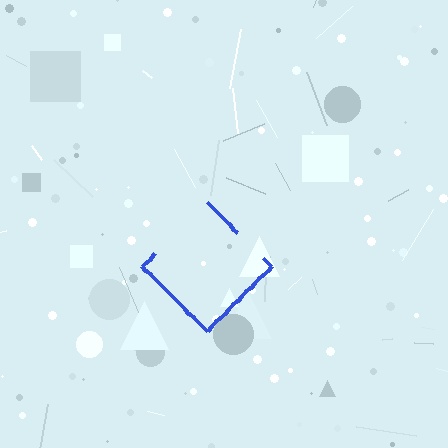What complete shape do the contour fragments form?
The contour fragments form a diamond.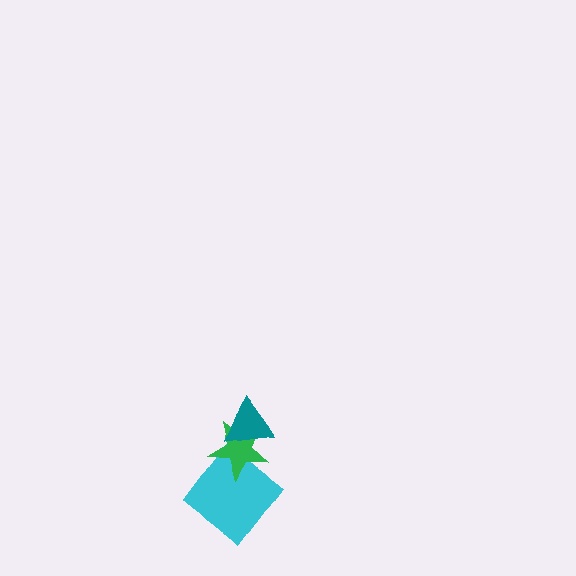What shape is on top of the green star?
The teal triangle is on top of the green star.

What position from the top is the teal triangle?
The teal triangle is 1st from the top.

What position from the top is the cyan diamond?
The cyan diamond is 3rd from the top.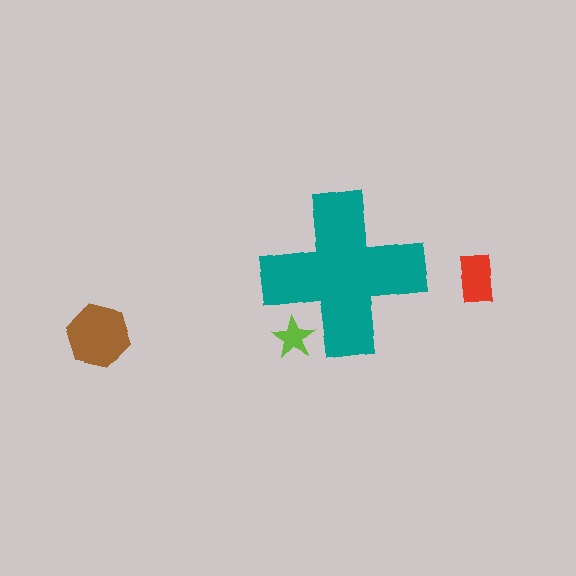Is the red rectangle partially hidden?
No, the red rectangle is fully visible.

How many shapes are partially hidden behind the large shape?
1 shape is partially hidden.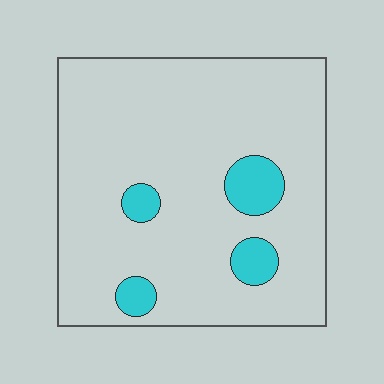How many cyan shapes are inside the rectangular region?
4.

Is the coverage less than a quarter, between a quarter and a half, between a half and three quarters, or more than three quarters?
Less than a quarter.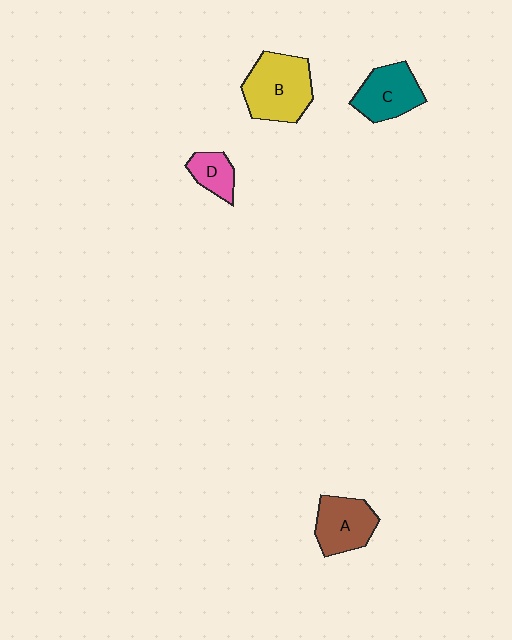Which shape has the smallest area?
Shape D (pink).